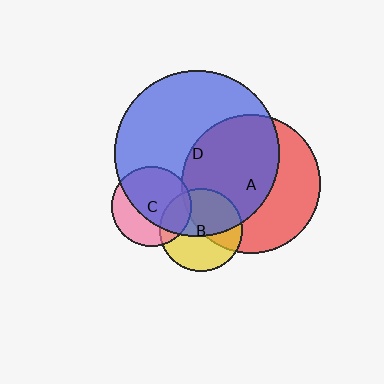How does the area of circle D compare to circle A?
Approximately 1.4 times.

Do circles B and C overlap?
Yes.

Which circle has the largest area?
Circle D (blue).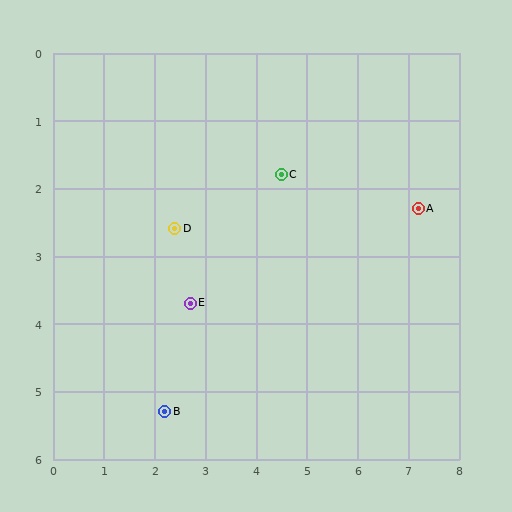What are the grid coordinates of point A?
Point A is at approximately (7.2, 2.3).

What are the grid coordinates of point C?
Point C is at approximately (4.5, 1.8).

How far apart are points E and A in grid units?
Points E and A are about 4.7 grid units apart.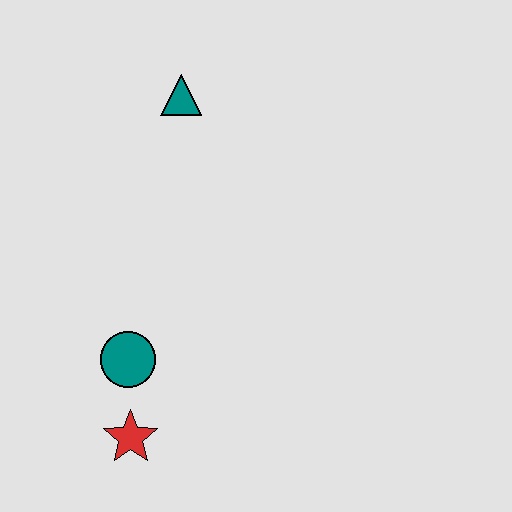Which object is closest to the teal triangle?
The teal circle is closest to the teal triangle.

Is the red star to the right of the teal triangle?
No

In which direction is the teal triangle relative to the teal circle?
The teal triangle is above the teal circle.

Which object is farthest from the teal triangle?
The red star is farthest from the teal triangle.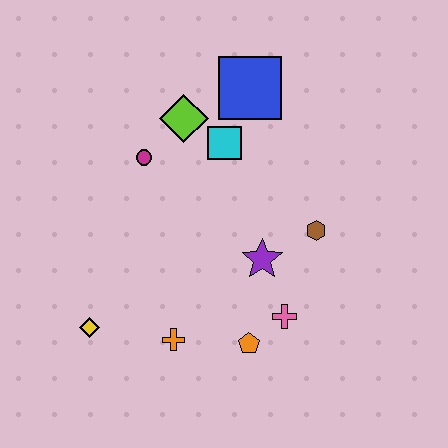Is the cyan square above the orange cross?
Yes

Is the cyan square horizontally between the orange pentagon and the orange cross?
Yes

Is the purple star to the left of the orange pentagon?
No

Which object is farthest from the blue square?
The yellow diamond is farthest from the blue square.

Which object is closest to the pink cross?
The orange pentagon is closest to the pink cross.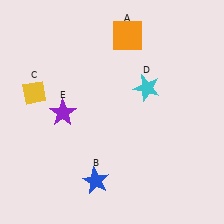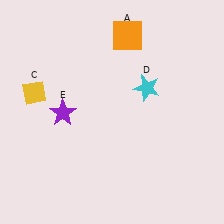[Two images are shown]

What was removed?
The blue star (B) was removed in Image 2.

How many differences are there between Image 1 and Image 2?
There is 1 difference between the two images.